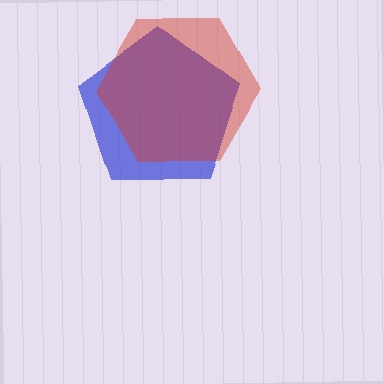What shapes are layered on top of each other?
The layered shapes are: a blue pentagon, a red hexagon.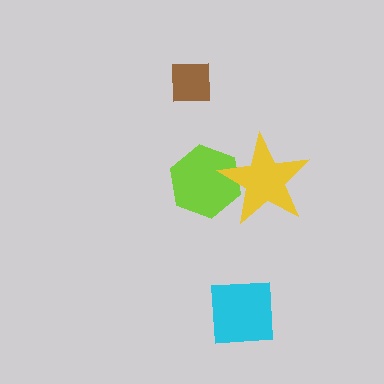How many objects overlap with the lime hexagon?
1 object overlaps with the lime hexagon.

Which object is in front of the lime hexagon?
The yellow star is in front of the lime hexagon.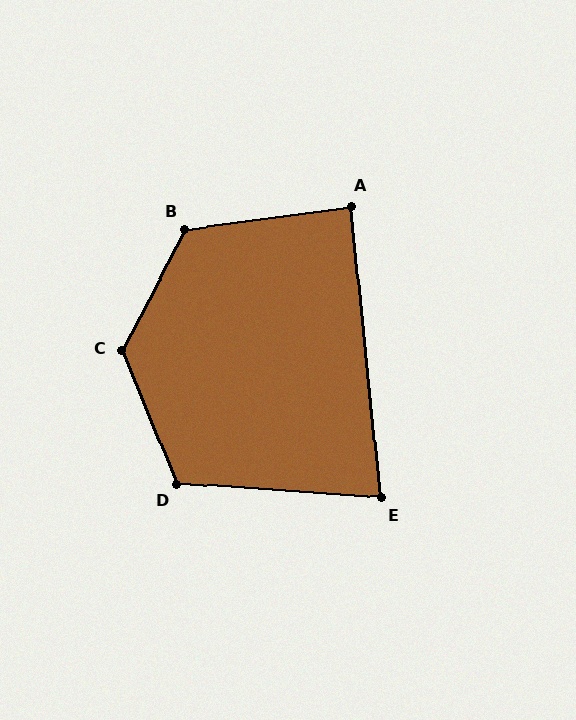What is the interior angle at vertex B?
Approximately 125 degrees (obtuse).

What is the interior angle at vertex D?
Approximately 116 degrees (obtuse).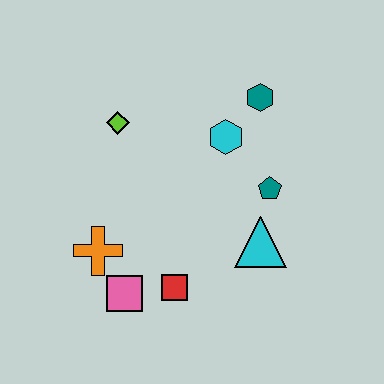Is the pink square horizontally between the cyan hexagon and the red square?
No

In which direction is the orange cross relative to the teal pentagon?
The orange cross is to the left of the teal pentagon.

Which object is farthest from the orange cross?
The teal hexagon is farthest from the orange cross.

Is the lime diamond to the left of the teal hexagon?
Yes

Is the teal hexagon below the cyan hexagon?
No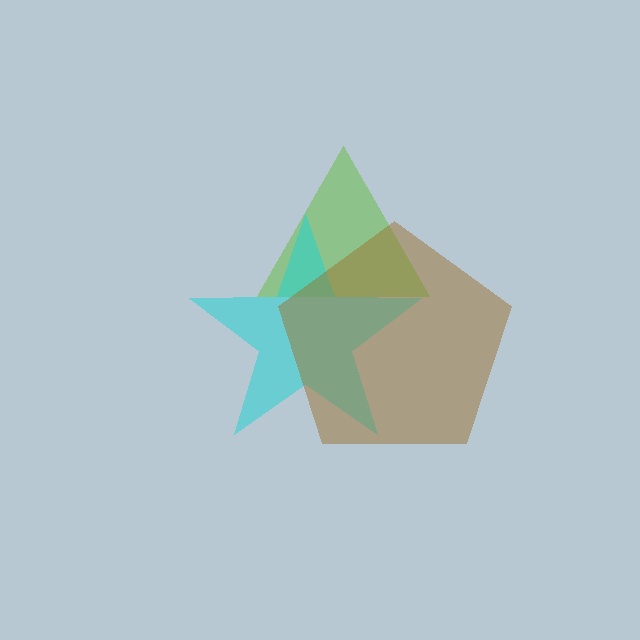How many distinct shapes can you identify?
There are 3 distinct shapes: a lime triangle, a cyan star, a brown pentagon.